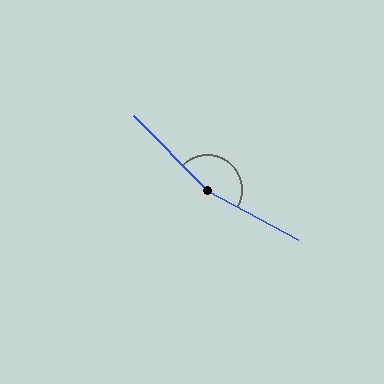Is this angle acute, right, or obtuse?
It is obtuse.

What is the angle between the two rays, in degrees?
Approximately 163 degrees.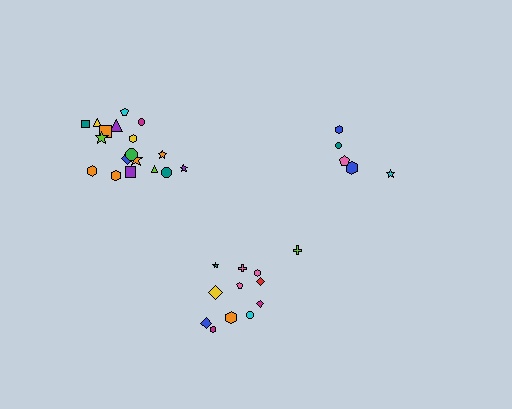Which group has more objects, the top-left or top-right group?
The top-left group.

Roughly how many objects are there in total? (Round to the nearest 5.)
Roughly 35 objects in total.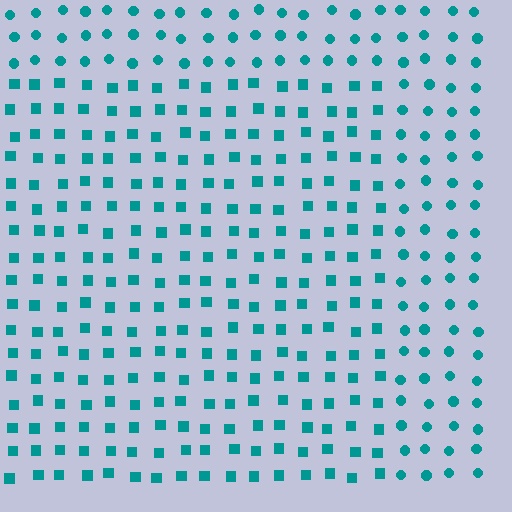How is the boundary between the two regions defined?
The boundary is defined by a change in element shape: squares inside vs. circles outside. All elements share the same color and spacing.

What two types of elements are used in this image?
The image uses squares inside the rectangle region and circles outside it.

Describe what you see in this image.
The image is filled with small teal elements arranged in a uniform grid. A rectangle-shaped region contains squares, while the surrounding area contains circles. The boundary is defined purely by the change in element shape.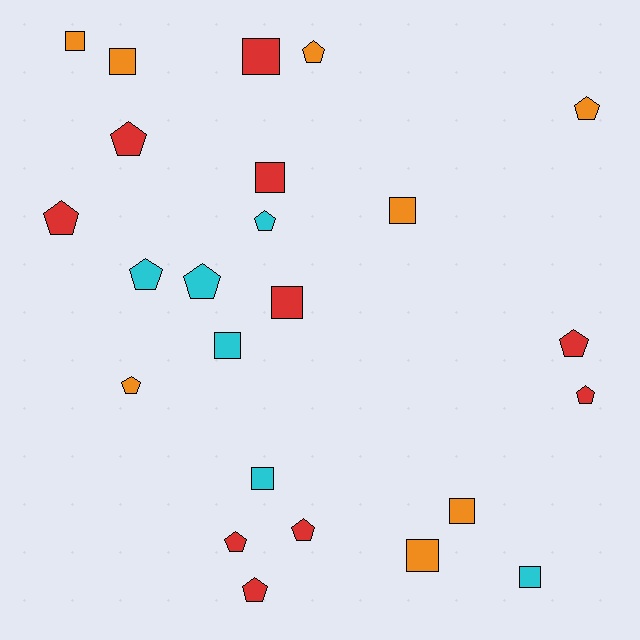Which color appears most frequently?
Red, with 10 objects.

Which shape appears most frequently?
Pentagon, with 13 objects.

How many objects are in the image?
There are 24 objects.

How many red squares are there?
There are 3 red squares.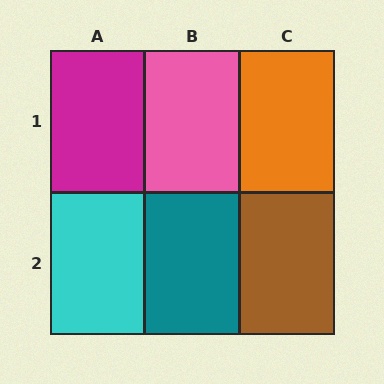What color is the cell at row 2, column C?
Brown.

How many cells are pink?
1 cell is pink.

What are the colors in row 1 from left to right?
Magenta, pink, orange.